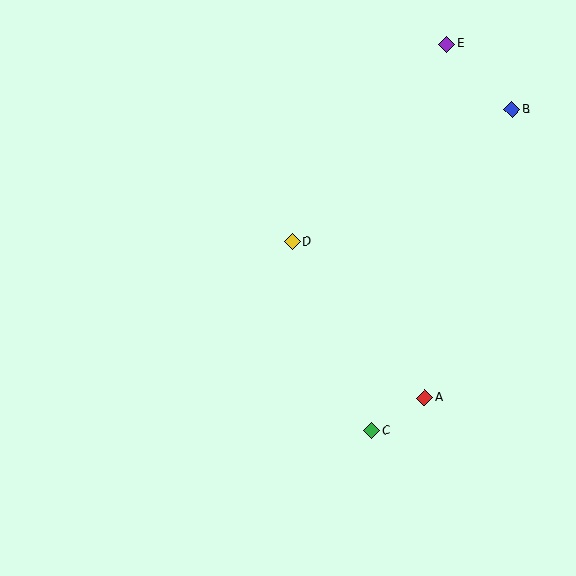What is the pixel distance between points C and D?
The distance between C and D is 205 pixels.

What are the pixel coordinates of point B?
Point B is at (512, 109).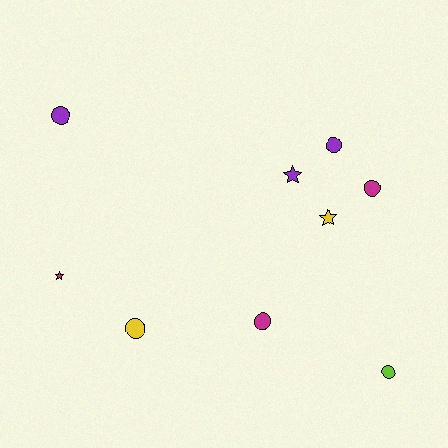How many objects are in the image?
There are 9 objects.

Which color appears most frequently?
Purple, with 3 objects.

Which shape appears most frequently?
Circle, with 6 objects.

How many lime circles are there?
There is 1 lime circle.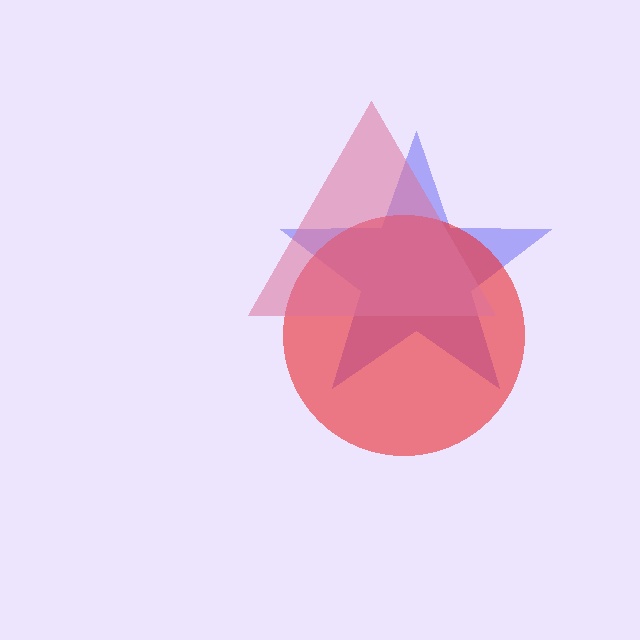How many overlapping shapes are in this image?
There are 3 overlapping shapes in the image.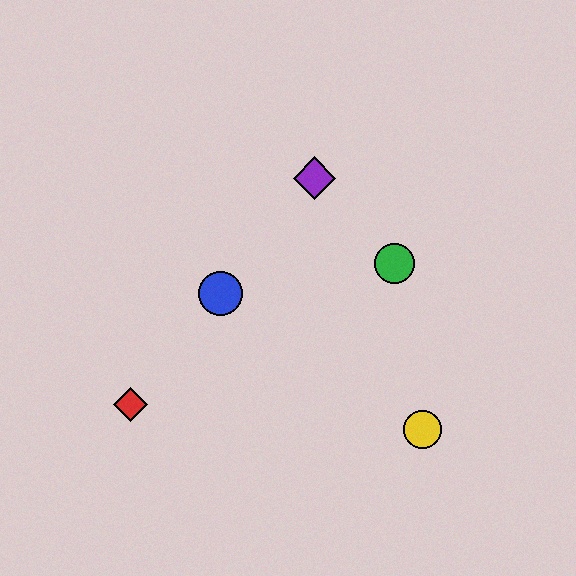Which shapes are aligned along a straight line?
The red diamond, the blue circle, the purple diamond are aligned along a straight line.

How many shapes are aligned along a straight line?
3 shapes (the red diamond, the blue circle, the purple diamond) are aligned along a straight line.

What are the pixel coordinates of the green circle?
The green circle is at (394, 263).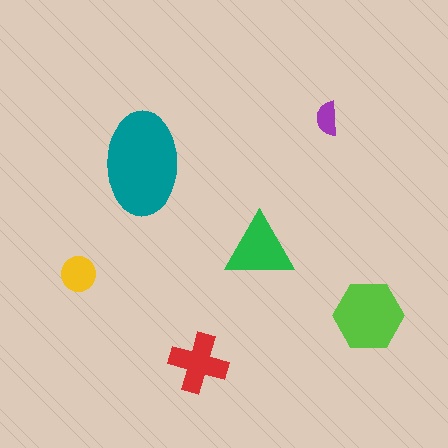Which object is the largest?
The teal ellipse.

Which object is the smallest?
The purple semicircle.